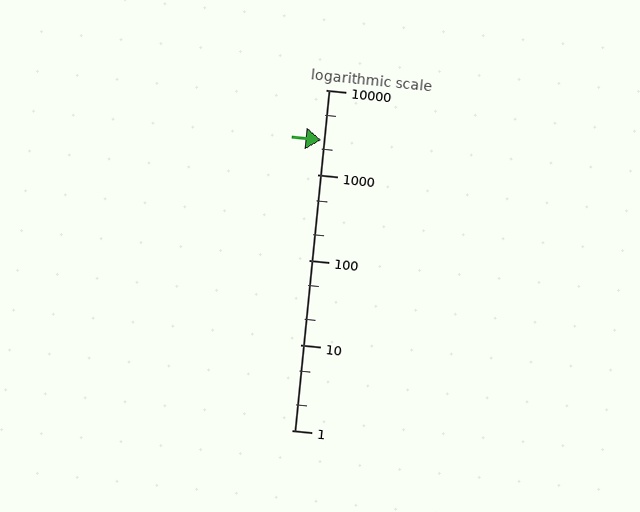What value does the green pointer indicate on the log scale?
The pointer indicates approximately 2600.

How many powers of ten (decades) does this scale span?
The scale spans 4 decades, from 1 to 10000.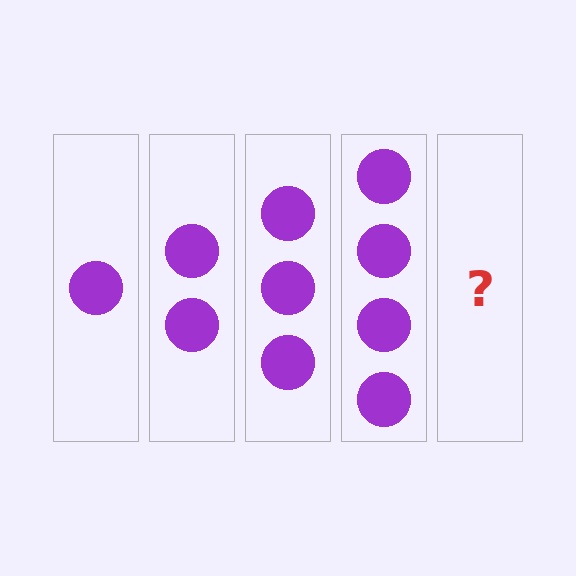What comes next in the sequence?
The next element should be 5 circles.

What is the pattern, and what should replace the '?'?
The pattern is that each step adds one more circle. The '?' should be 5 circles.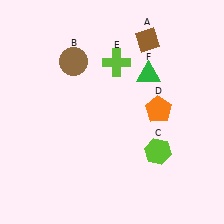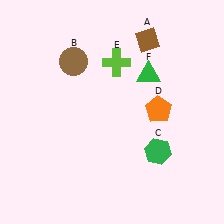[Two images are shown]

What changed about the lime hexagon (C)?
In Image 1, C is lime. In Image 2, it changed to green.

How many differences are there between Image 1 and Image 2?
There is 1 difference between the two images.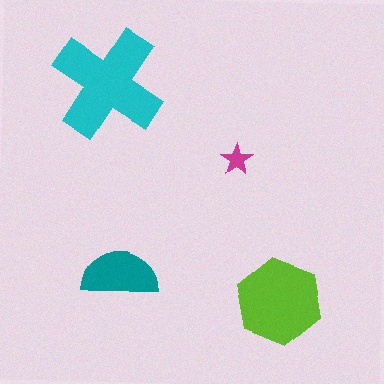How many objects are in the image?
There are 4 objects in the image.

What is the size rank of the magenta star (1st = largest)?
4th.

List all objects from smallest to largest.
The magenta star, the teal semicircle, the lime hexagon, the cyan cross.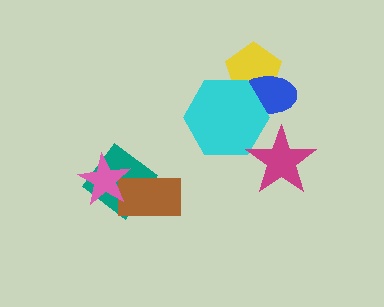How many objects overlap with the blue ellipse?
2 objects overlap with the blue ellipse.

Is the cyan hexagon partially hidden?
Yes, it is partially covered by another shape.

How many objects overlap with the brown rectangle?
2 objects overlap with the brown rectangle.